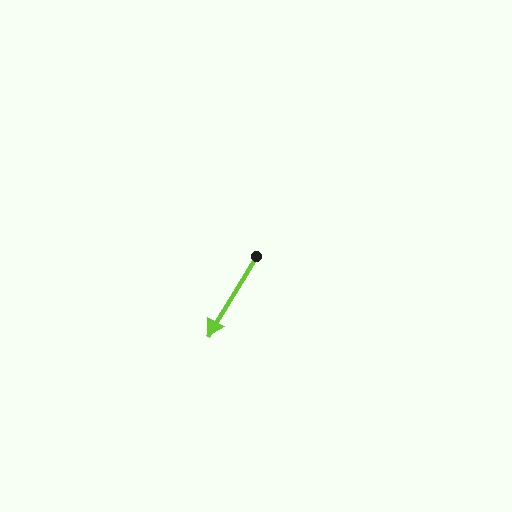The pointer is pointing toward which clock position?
Roughly 7 o'clock.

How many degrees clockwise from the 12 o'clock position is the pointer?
Approximately 211 degrees.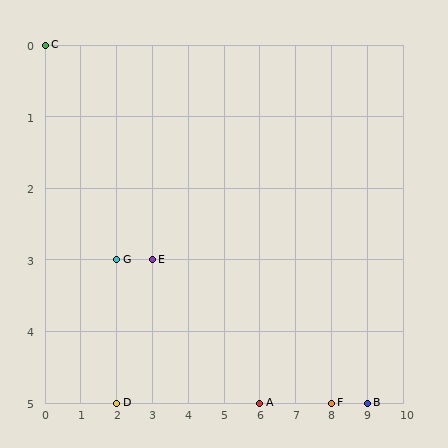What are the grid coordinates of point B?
Point B is at grid coordinates (9, 5).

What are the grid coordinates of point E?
Point E is at grid coordinates (3, 3).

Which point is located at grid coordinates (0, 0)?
Point C is at (0, 0).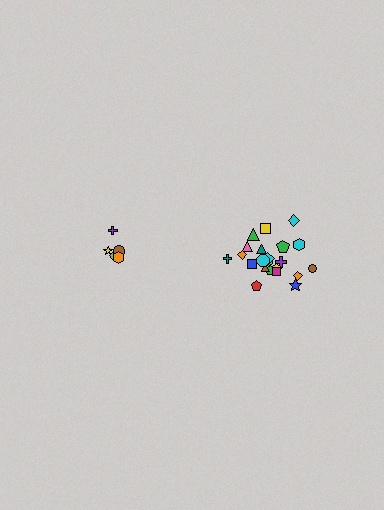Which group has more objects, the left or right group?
The right group.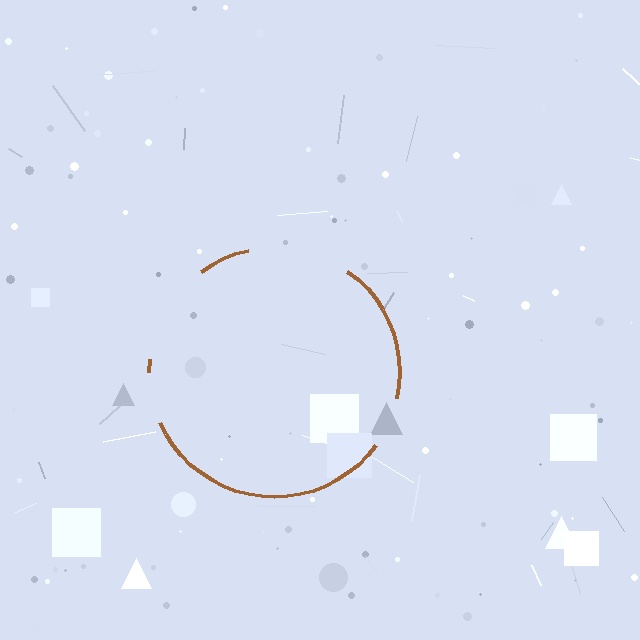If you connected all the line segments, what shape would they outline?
They would outline a circle.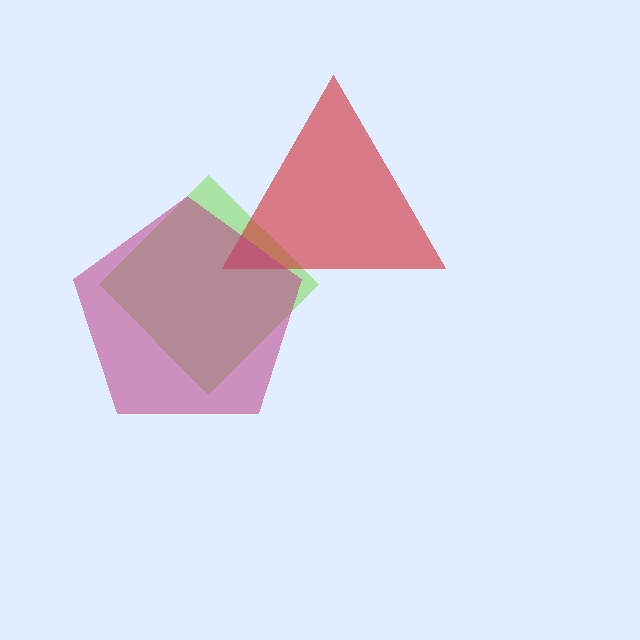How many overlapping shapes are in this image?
There are 3 overlapping shapes in the image.